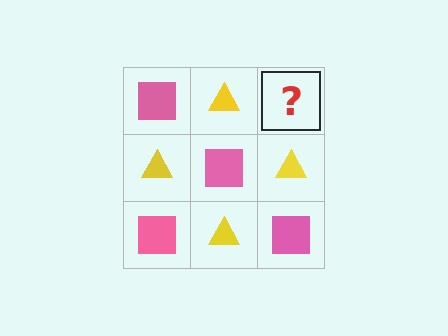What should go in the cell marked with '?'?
The missing cell should contain a pink square.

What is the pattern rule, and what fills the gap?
The rule is that it alternates pink square and yellow triangle in a checkerboard pattern. The gap should be filled with a pink square.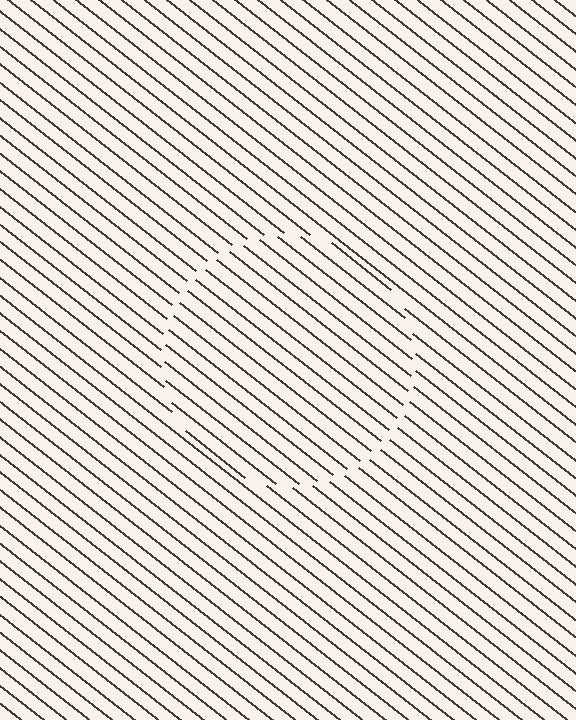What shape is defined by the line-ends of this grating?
An illusory circle. The interior of the shape contains the same grating, shifted by half a period — the contour is defined by the phase discontinuity where line-ends from the inner and outer gratings abut.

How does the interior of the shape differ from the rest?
The interior of the shape contains the same grating, shifted by half a period — the contour is defined by the phase discontinuity where line-ends from the inner and outer gratings abut.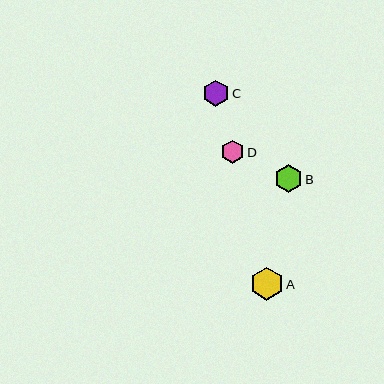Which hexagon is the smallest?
Hexagon D is the smallest with a size of approximately 24 pixels.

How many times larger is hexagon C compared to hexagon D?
Hexagon C is approximately 1.1 times the size of hexagon D.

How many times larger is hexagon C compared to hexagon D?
Hexagon C is approximately 1.1 times the size of hexagon D.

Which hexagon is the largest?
Hexagon A is the largest with a size of approximately 33 pixels.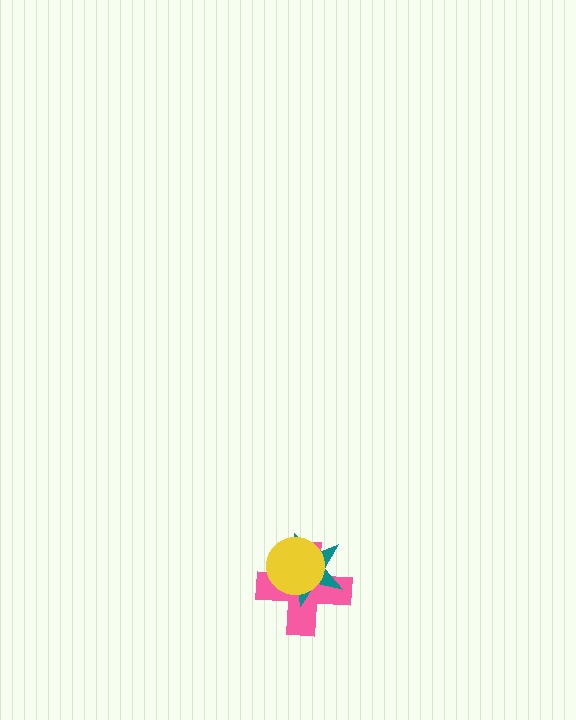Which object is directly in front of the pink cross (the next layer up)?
The teal star is directly in front of the pink cross.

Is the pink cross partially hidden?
Yes, it is partially covered by another shape.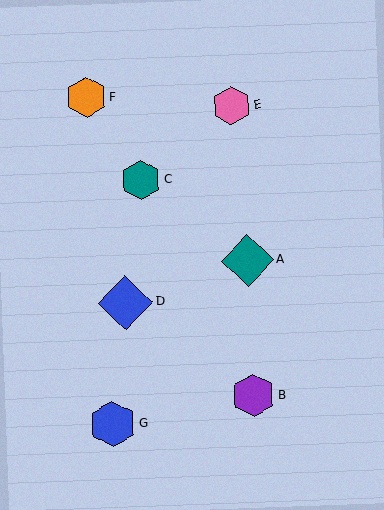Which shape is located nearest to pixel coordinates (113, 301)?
The blue diamond (labeled D) at (125, 303) is nearest to that location.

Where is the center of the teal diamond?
The center of the teal diamond is at (247, 260).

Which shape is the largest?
The blue diamond (labeled D) is the largest.